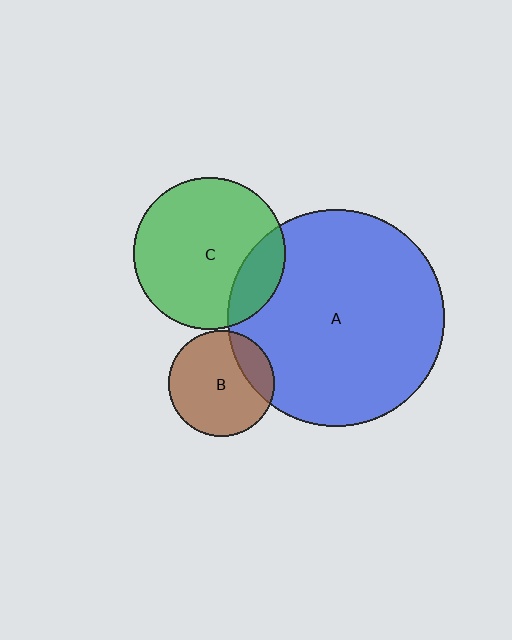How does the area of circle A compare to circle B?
Approximately 4.2 times.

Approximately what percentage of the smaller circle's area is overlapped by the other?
Approximately 20%.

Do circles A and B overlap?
Yes.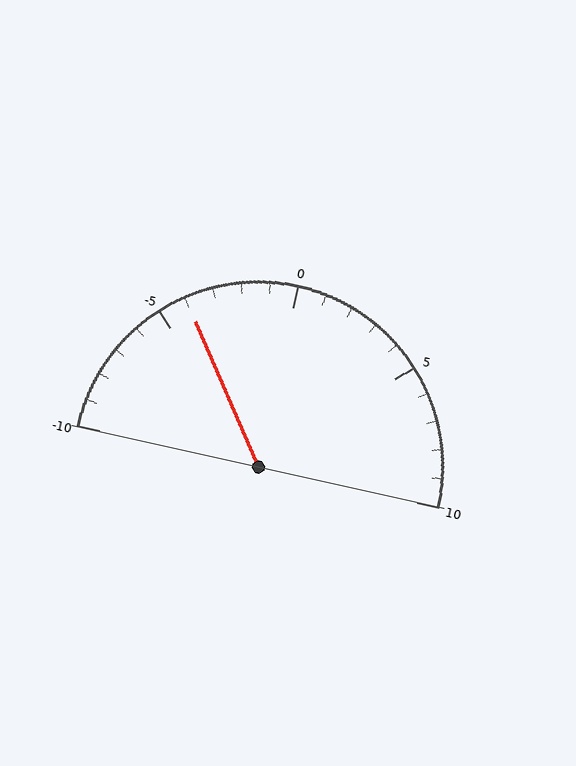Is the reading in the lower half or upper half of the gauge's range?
The reading is in the lower half of the range (-10 to 10).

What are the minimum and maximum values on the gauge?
The gauge ranges from -10 to 10.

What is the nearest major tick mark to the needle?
The nearest major tick mark is -5.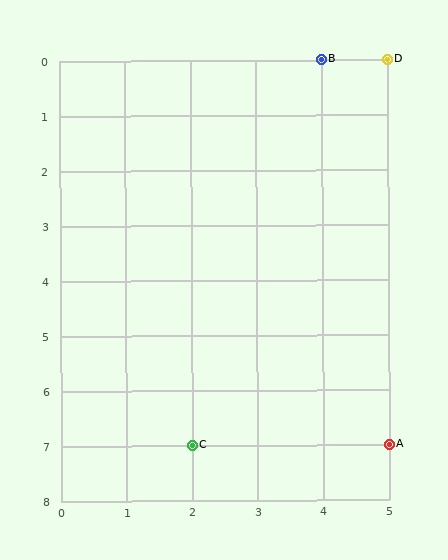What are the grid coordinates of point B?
Point B is at grid coordinates (4, 0).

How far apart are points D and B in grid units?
Points D and B are 1 column apart.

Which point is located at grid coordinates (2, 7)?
Point C is at (2, 7).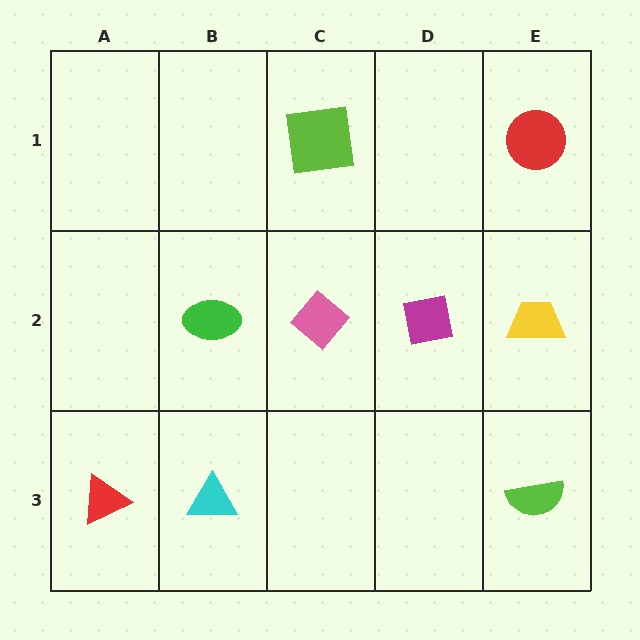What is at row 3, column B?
A cyan triangle.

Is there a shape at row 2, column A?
No, that cell is empty.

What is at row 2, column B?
A green ellipse.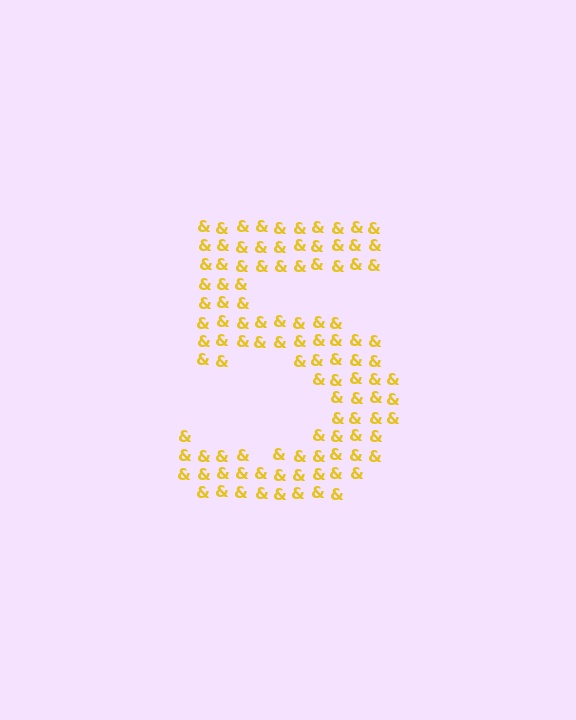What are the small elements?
The small elements are ampersands.